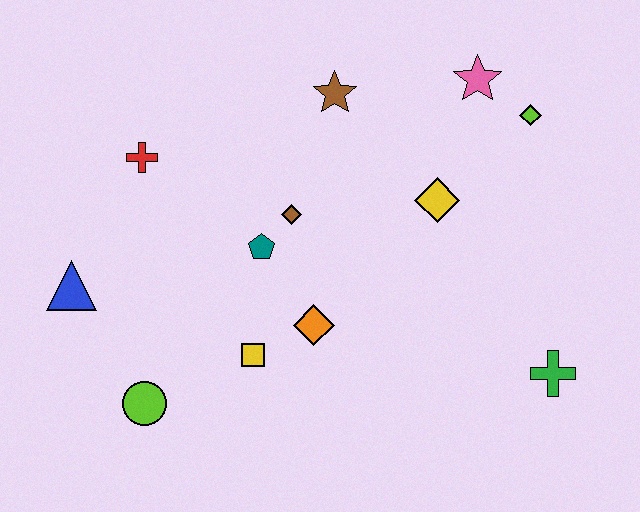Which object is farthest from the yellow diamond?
The blue triangle is farthest from the yellow diamond.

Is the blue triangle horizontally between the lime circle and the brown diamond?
No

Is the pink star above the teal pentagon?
Yes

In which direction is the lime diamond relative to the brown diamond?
The lime diamond is to the right of the brown diamond.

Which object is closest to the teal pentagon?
The brown diamond is closest to the teal pentagon.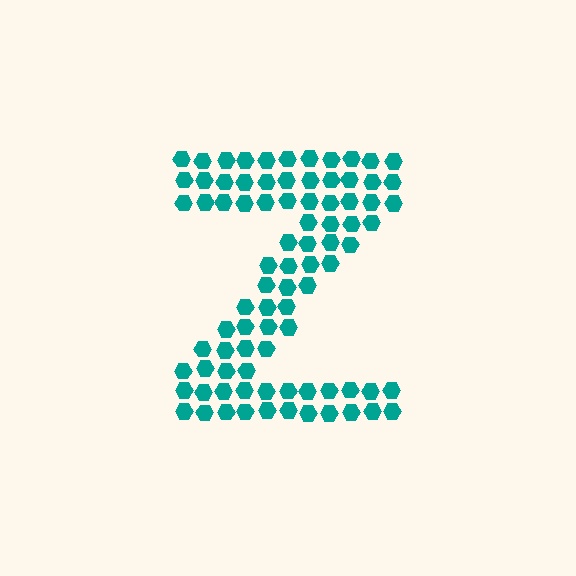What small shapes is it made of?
It is made of small hexagons.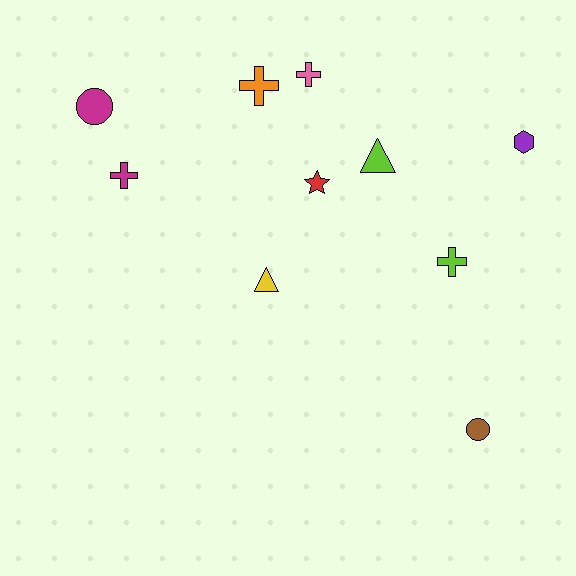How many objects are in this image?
There are 10 objects.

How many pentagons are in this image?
There are no pentagons.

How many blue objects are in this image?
There are no blue objects.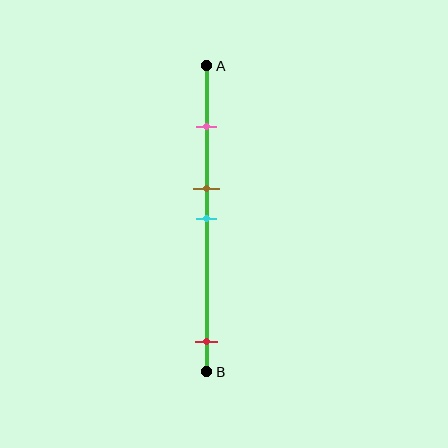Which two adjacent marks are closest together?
The brown and cyan marks are the closest adjacent pair.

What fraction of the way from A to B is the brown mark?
The brown mark is approximately 40% (0.4) of the way from A to B.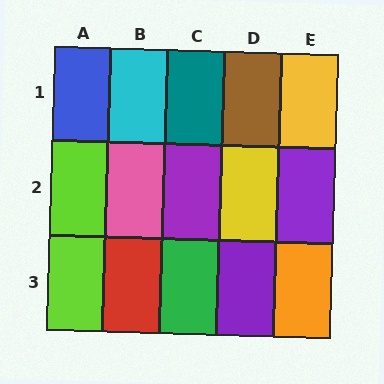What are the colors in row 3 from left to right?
Lime, red, green, purple, orange.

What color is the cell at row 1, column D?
Brown.